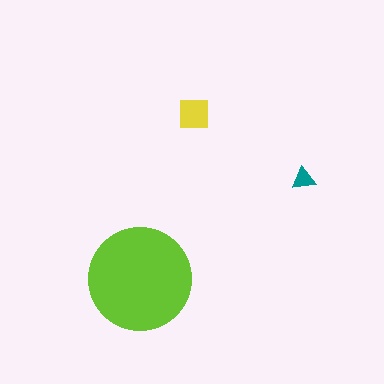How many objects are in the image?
There are 3 objects in the image.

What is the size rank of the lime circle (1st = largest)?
1st.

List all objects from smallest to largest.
The teal triangle, the yellow square, the lime circle.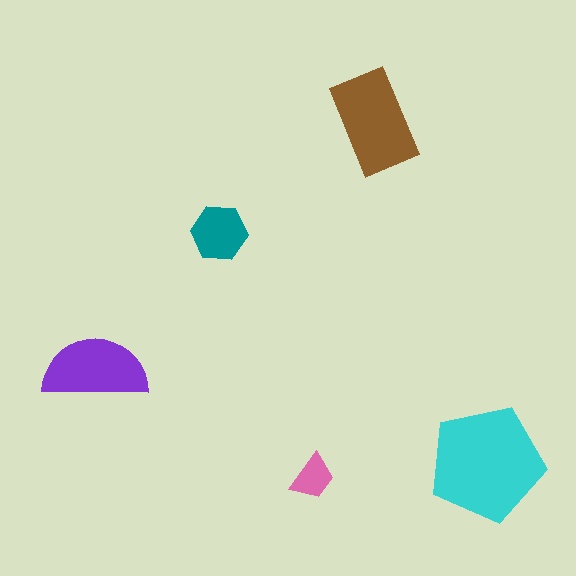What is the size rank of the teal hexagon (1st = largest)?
4th.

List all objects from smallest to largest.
The pink trapezoid, the teal hexagon, the purple semicircle, the brown rectangle, the cyan pentagon.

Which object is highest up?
The brown rectangle is topmost.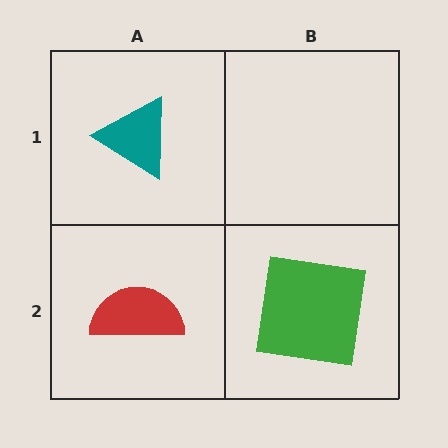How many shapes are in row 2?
2 shapes.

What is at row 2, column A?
A red semicircle.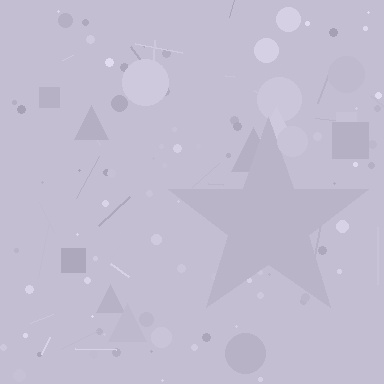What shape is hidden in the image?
A star is hidden in the image.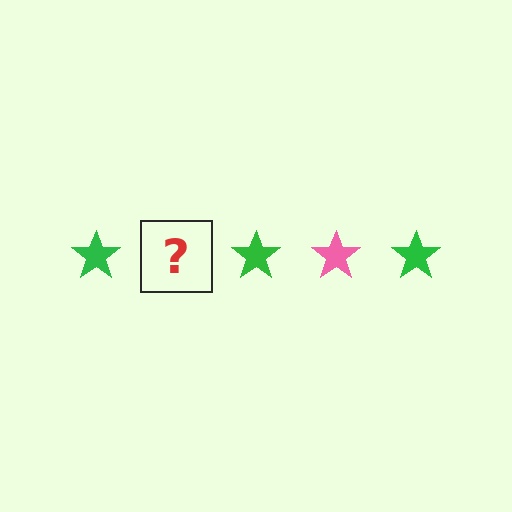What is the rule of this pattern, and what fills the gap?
The rule is that the pattern cycles through green, pink stars. The gap should be filled with a pink star.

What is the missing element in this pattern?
The missing element is a pink star.